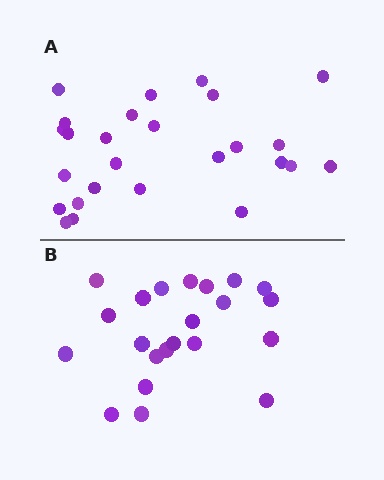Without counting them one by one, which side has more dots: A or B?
Region A (the top region) has more dots.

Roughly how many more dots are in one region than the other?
Region A has about 4 more dots than region B.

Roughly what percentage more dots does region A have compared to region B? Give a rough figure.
About 20% more.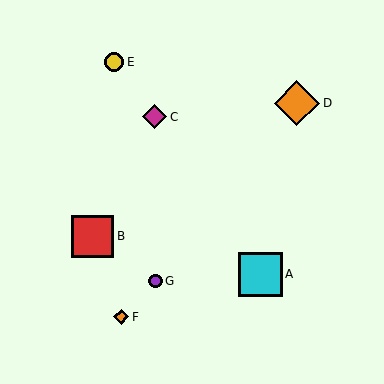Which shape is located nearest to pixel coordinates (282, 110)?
The orange diamond (labeled D) at (297, 103) is nearest to that location.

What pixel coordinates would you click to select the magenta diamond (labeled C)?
Click at (155, 117) to select the magenta diamond C.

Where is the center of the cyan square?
The center of the cyan square is at (260, 274).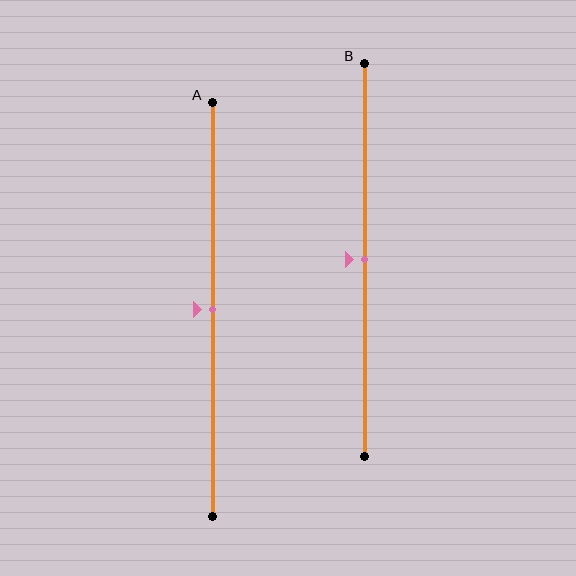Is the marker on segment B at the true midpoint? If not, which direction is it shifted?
Yes, the marker on segment B is at the true midpoint.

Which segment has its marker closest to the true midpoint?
Segment A has its marker closest to the true midpoint.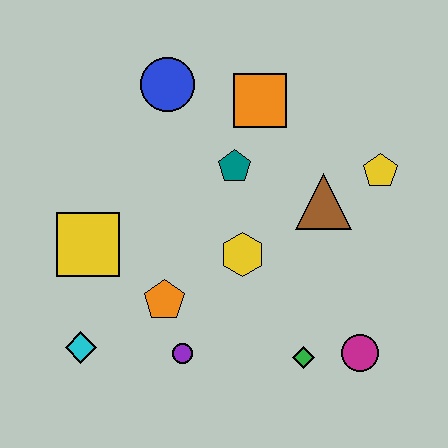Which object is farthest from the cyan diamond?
The yellow pentagon is farthest from the cyan diamond.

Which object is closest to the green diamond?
The magenta circle is closest to the green diamond.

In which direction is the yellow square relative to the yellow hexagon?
The yellow square is to the left of the yellow hexagon.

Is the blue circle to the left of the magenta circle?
Yes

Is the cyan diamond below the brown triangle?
Yes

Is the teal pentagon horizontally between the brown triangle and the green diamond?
No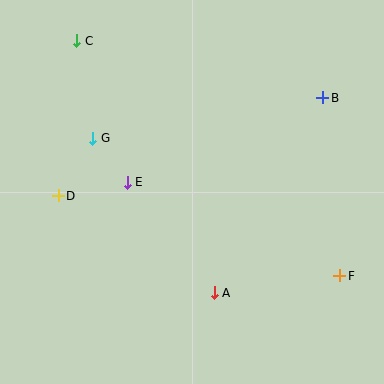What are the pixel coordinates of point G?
Point G is at (93, 138).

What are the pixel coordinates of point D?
Point D is at (58, 196).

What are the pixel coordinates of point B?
Point B is at (323, 98).